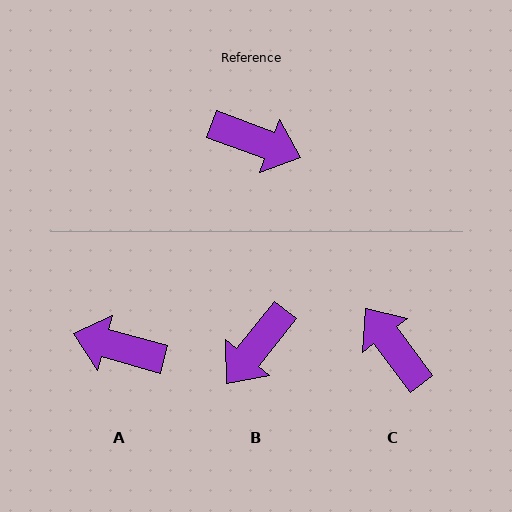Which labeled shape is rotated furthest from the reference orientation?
A, about 175 degrees away.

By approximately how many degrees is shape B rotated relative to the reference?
Approximately 108 degrees clockwise.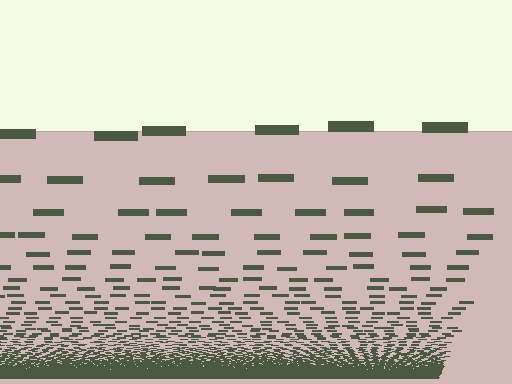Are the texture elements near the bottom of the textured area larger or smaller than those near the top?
Smaller. The gradient is inverted — elements near the bottom are smaller and denser.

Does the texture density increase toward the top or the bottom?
Density increases toward the bottom.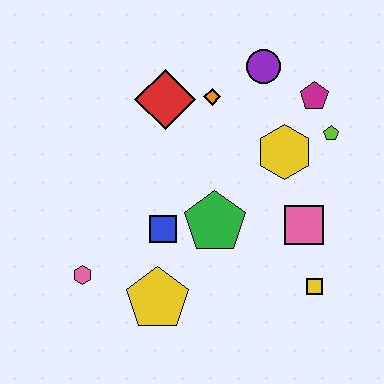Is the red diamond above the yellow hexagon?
Yes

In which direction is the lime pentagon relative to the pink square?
The lime pentagon is above the pink square.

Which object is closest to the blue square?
The green pentagon is closest to the blue square.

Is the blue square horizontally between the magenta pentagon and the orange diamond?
No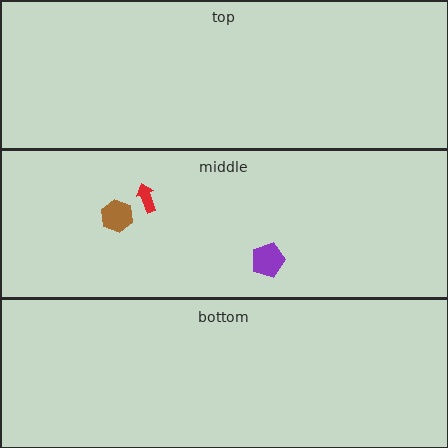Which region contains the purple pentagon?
The middle region.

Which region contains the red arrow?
The middle region.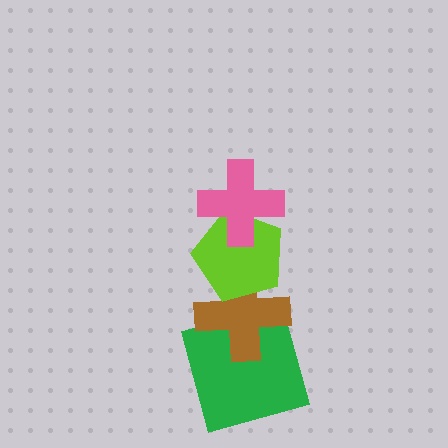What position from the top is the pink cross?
The pink cross is 1st from the top.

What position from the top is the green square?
The green square is 4th from the top.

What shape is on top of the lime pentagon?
The pink cross is on top of the lime pentagon.